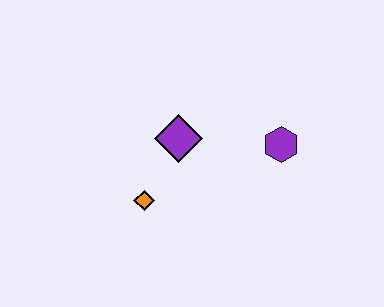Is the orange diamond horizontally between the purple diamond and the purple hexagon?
No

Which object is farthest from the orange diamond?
The purple hexagon is farthest from the orange diamond.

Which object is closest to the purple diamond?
The orange diamond is closest to the purple diamond.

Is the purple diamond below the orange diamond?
No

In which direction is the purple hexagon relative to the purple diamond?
The purple hexagon is to the right of the purple diamond.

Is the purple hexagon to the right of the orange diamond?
Yes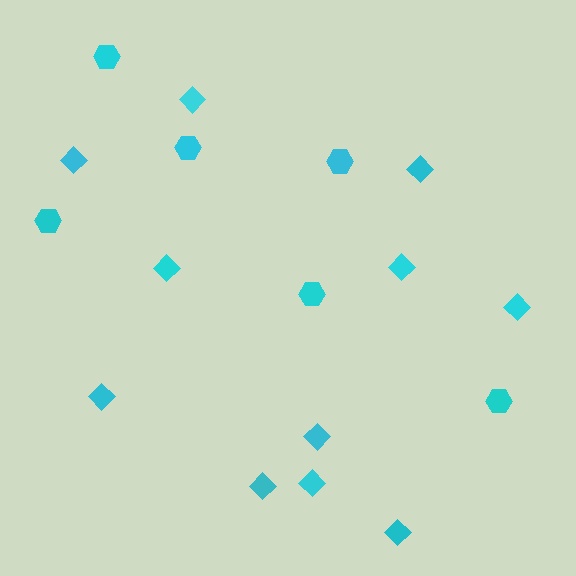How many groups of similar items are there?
There are 2 groups: one group of diamonds (11) and one group of hexagons (6).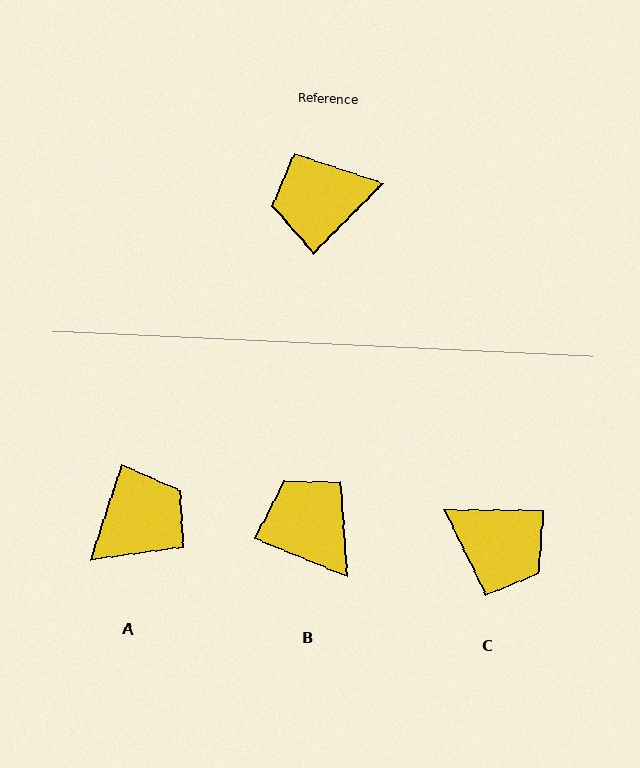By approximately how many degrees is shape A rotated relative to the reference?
Approximately 154 degrees clockwise.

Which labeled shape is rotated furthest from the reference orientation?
A, about 154 degrees away.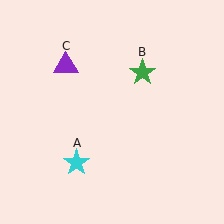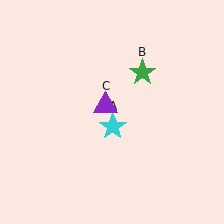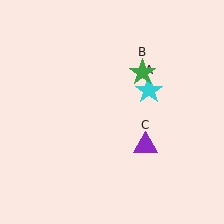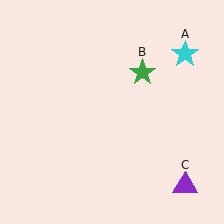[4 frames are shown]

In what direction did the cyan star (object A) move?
The cyan star (object A) moved up and to the right.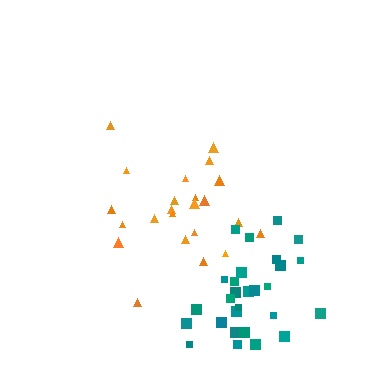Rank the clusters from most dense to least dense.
teal, orange.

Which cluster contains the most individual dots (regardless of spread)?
Teal (29).